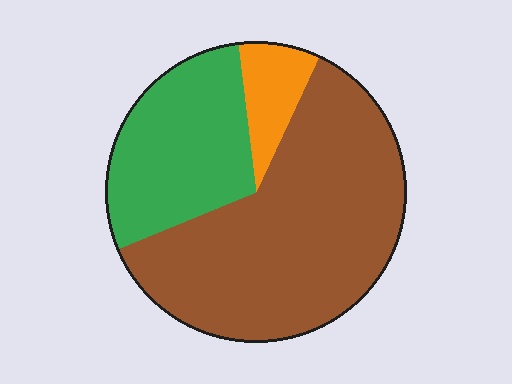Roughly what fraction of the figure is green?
Green takes up about one third (1/3) of the figure.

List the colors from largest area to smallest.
From largest to smallest: brown, green, orange.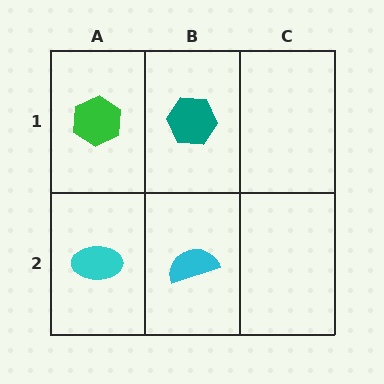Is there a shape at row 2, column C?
No, that cell is empty.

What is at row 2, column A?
A cyan ellipse.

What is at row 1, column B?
A teal hexagon.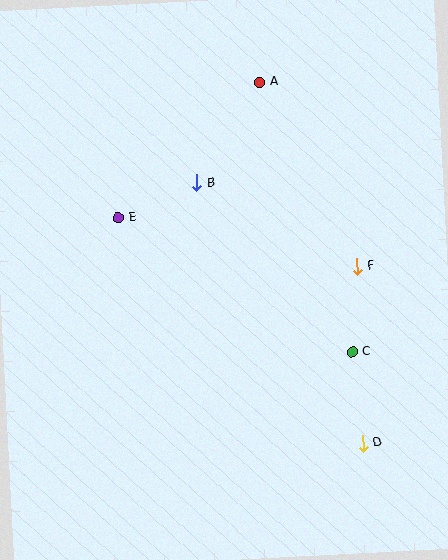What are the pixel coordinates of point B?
Point B is at (197, 183).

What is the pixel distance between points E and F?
The distance between E and F is 244 pixels.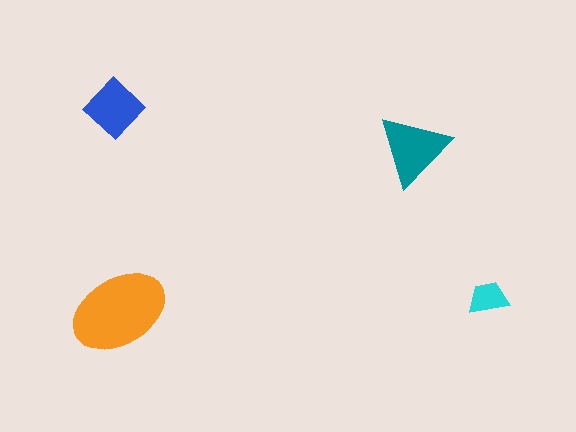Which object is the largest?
The orange ellipse.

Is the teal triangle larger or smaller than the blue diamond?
Larger.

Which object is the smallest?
The cyan trapezoid.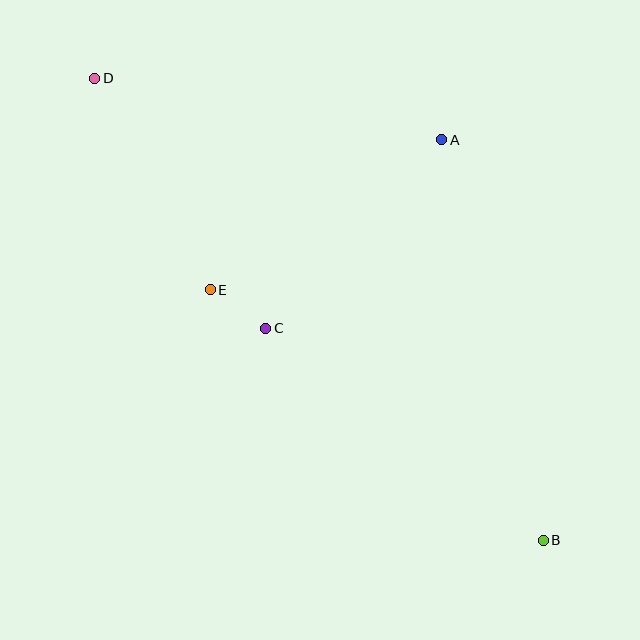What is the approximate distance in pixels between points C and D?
The distance between C and D is approximately 303 pixels.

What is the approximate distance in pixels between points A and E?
The distance between A and E is approximately 276 pixels.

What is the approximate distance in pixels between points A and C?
The distance between A and C is approximately 258 pixels.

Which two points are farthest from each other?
Points B and D are farthest from each other.